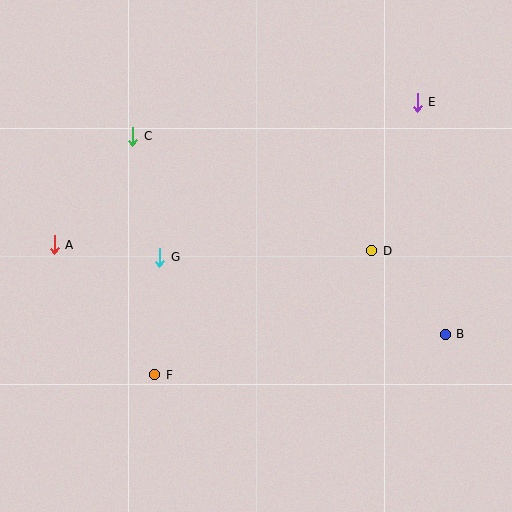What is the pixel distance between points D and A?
The distance between D and A is 318 pixels.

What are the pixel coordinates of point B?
Point B is at (445, 334).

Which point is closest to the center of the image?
Point G at (160, 257) is closest to the center.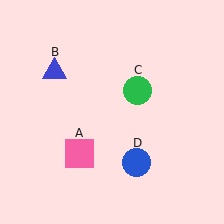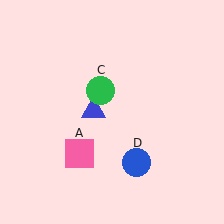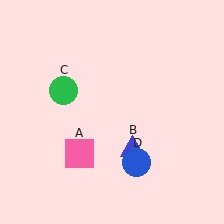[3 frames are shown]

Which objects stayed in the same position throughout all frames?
Pink square (object A) and blue circle (object D) remained stationary.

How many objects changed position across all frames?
2 objects changed position: blue triangle (object B), green circle (object C).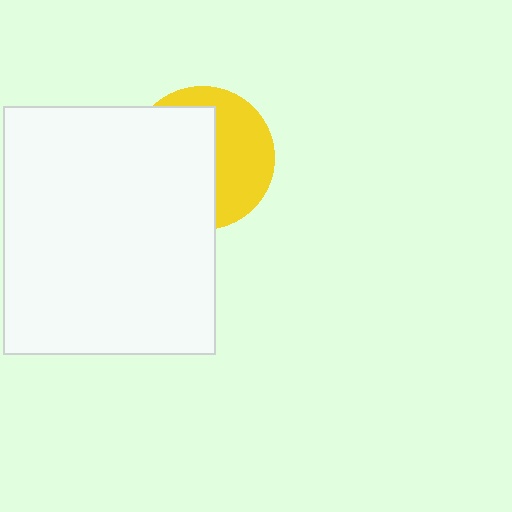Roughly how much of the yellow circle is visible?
A small part of it is visible (roughly 44%).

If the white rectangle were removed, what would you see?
You would see the complete yellow circle.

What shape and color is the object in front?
The object in front is a white rectangle.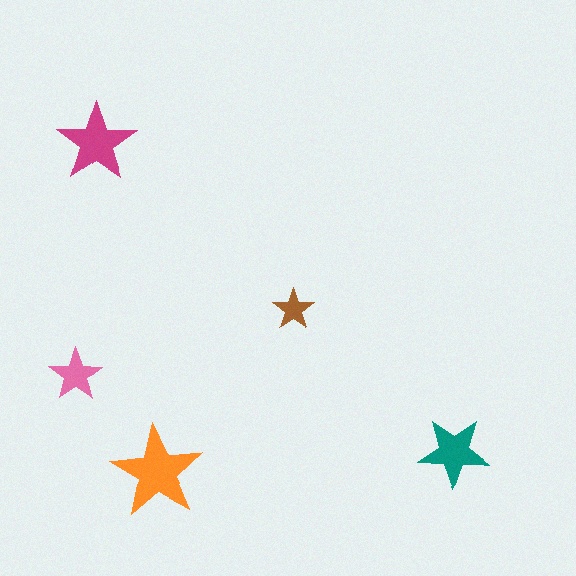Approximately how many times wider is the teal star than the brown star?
About 1.5 times wider.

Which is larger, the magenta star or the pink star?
The magenta one.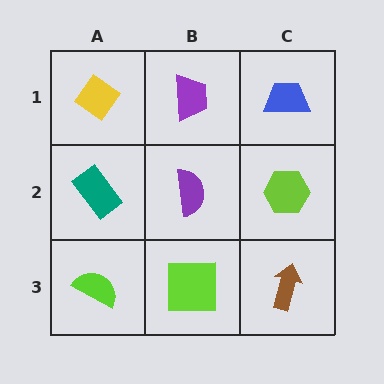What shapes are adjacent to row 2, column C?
A blue trapezoid (row 1, column C), a brown arrow (row 3, column C), a purple semicircle (row 2, column B).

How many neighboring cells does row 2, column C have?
3.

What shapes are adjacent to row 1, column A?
A teal rectangle (row 2, column A), a purple trapezoid (row 1, column B).